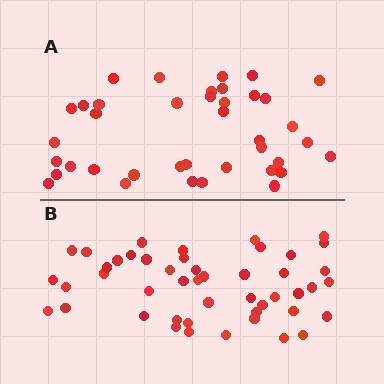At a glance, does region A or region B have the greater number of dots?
Region B (the bottom region) has more dots.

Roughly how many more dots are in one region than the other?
Region B has roughly 8 or so more dots than region A.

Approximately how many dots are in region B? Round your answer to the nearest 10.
About 50 dots. (The exact count is 47, which rounds to 50.)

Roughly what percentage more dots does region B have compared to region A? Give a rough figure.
About 20% more.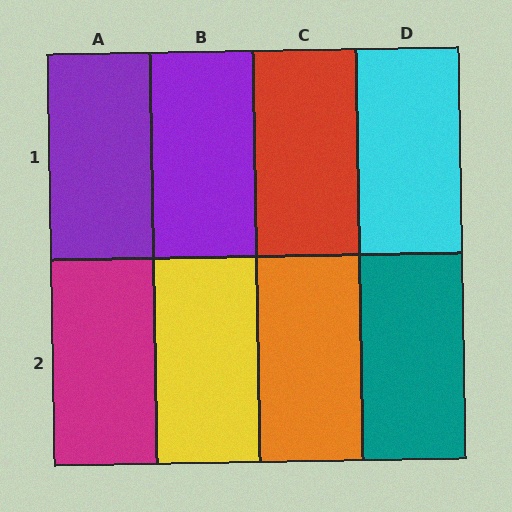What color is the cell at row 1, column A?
Purple.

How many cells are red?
1 cell is red.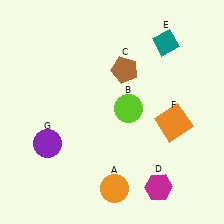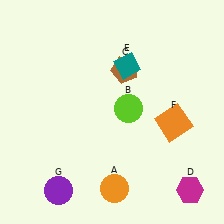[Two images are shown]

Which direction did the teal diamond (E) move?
The teal diamond (E) moved left.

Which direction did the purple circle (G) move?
The purple circle (G) moved down.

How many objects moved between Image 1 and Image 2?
3 objects moved between the two images.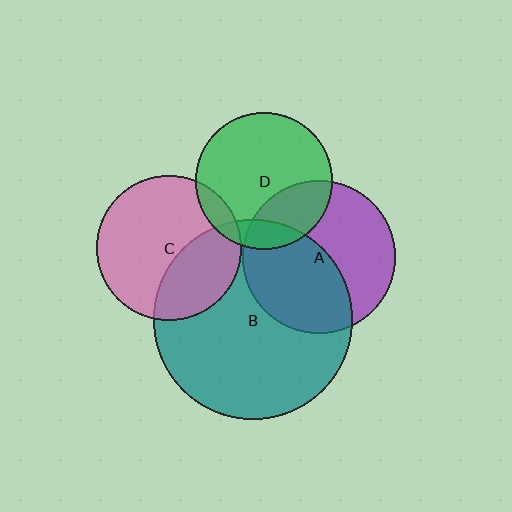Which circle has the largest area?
Circle B (teal).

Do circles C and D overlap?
Yes.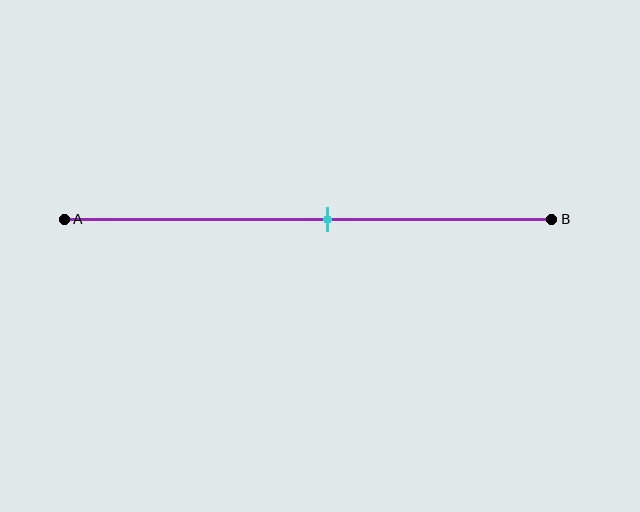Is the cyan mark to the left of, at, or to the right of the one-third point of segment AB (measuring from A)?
The cyan mark is to the right of the one-third point of segment AB.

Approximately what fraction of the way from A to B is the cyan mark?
The cyan mark is approximately 55% of the way from A to B.